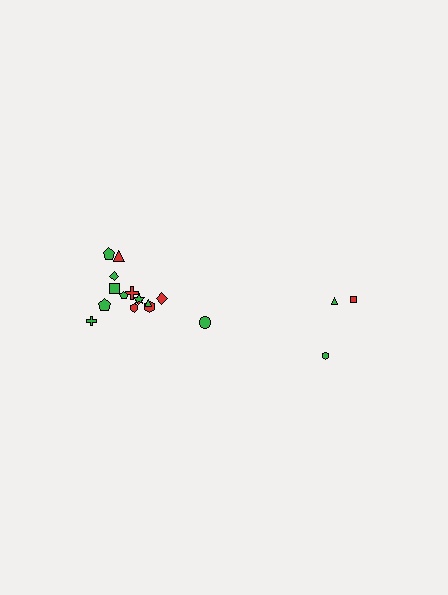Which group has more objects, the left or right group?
The left group.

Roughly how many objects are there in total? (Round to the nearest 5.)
Roughly 20 objects in total.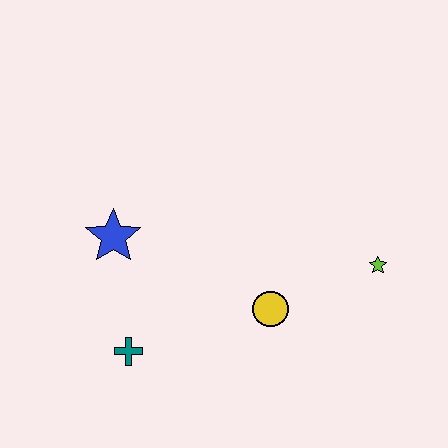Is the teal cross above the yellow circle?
No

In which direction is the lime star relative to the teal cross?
The lime star is to the right of the teal cross.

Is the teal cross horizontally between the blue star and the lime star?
Yes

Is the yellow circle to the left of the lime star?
Yes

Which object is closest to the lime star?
The yellow circle is closest to the lime star.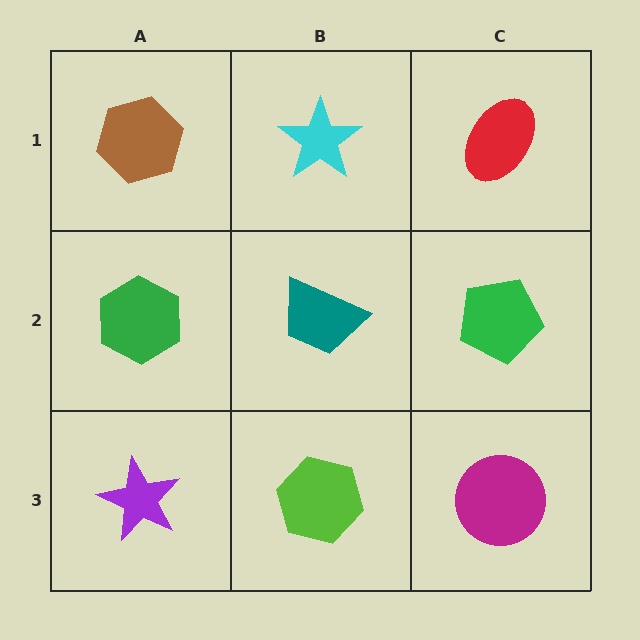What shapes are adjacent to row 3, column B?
A teal trapezoid (row 2, column B), a purple star (row 3, column A), a magenta circle (row 3, column C).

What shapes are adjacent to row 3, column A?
A green hexagon (row 2, column A), a lime hexagon (row 3, column B).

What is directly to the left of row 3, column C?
A lime hexagon.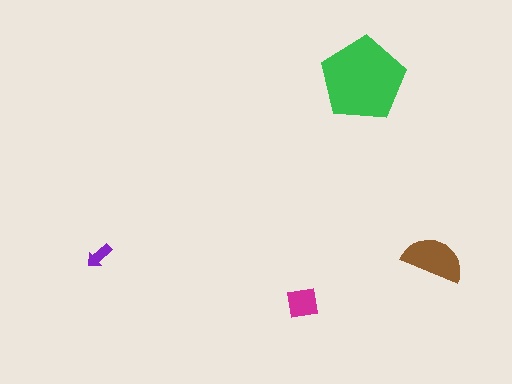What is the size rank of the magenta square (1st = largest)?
3rd.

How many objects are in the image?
There are 4 objects in the image.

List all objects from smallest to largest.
The purple arrow, the magenta square, the brown semicircle, the green pentagon.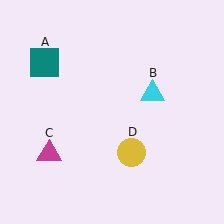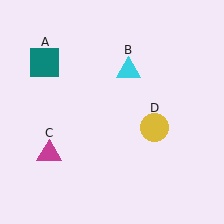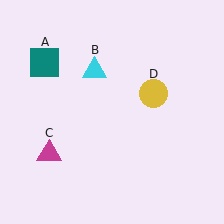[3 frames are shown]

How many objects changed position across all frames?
2 objects changed position: cyan triangle (object B), yellow circle (object D).